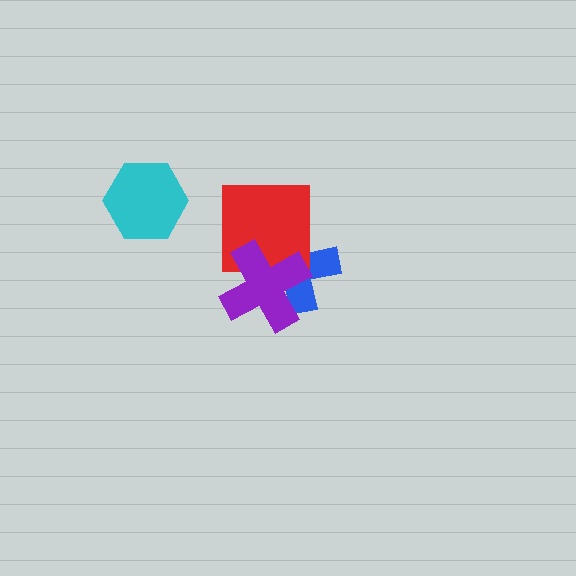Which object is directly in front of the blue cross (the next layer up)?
The red square is directly in front of the blue cross.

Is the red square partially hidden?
Yes, it is partially covered by another shape.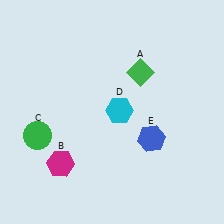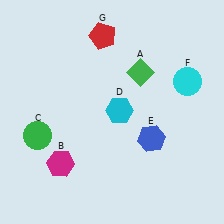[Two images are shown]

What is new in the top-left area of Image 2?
A red pentagon (G) was added in the top-left area of Image 2.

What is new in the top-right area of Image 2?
A cyan circle (F) was added in the top-right area of Image 2.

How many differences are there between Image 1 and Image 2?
There are 2 differences between the two images.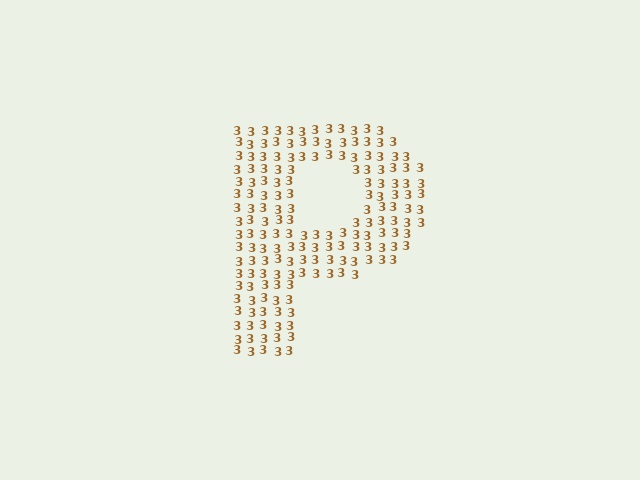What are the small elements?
The small elements are digit 3's.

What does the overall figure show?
The overall figure shows the letter P.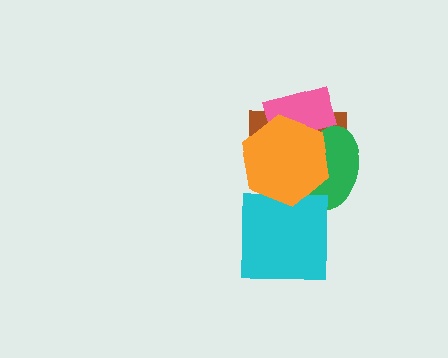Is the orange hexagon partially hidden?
No, no other shape covers it.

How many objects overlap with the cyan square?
1 object overlaps with the cyan square.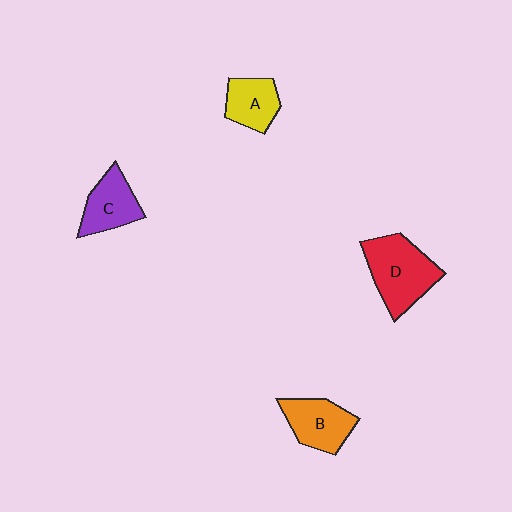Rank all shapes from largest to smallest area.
From largest to smallest: D (red), B (orange), C (purple), A (yellow).